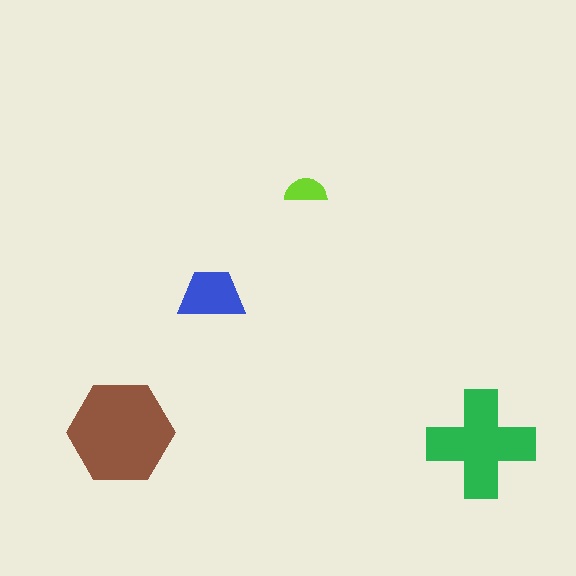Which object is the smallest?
The lime semicircle.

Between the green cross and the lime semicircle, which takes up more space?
The green cross.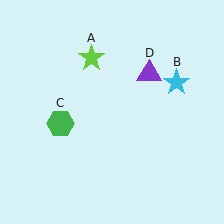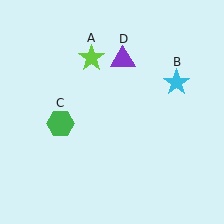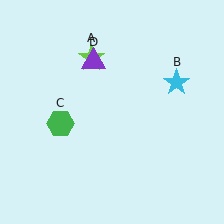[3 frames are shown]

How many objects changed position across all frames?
1 object changed position: purple triangle (object D).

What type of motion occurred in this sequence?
The purple triangle (object D) rotated counterclockwise around the center of the scene.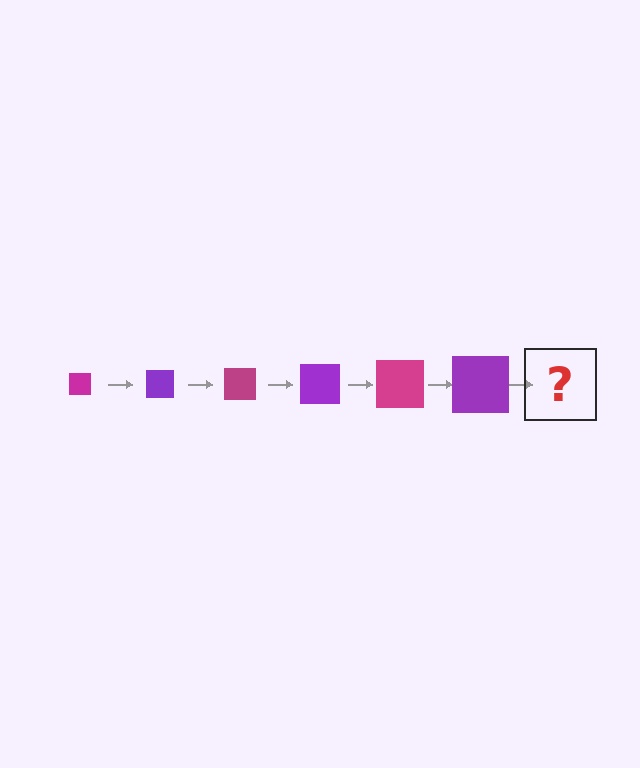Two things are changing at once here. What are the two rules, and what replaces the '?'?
The two rules are that the square grows larger each step and the color cycles through magenta and purple. The '?' should be a magenta square, larger than the previous one.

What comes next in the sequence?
The next element should be a magenta square, larger than the previous one.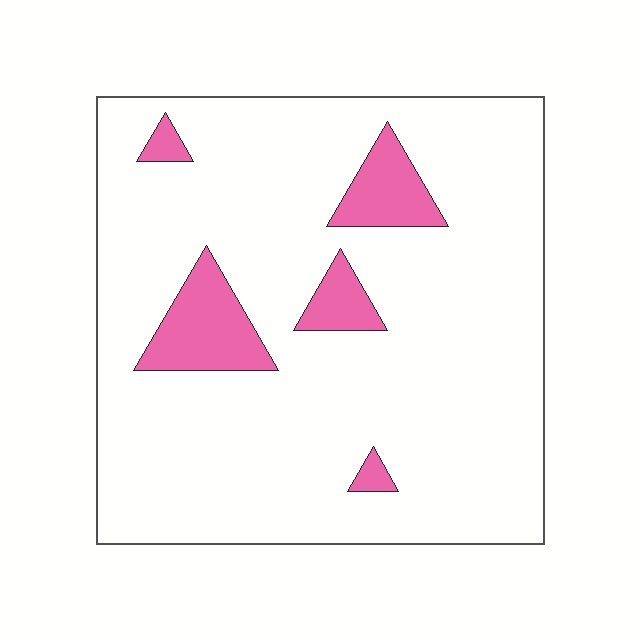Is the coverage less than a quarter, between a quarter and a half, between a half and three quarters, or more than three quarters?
Less than a quarter.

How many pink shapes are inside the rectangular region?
5.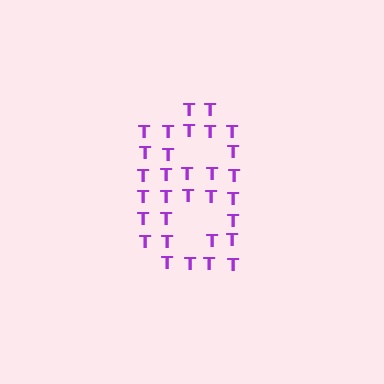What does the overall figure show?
The overall figure shows the digit 8.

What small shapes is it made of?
It is made of small letter T's.